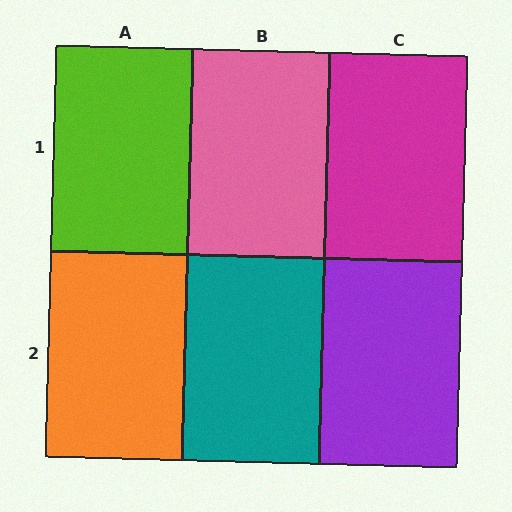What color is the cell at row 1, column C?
Magenta.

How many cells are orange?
1 cell is orange.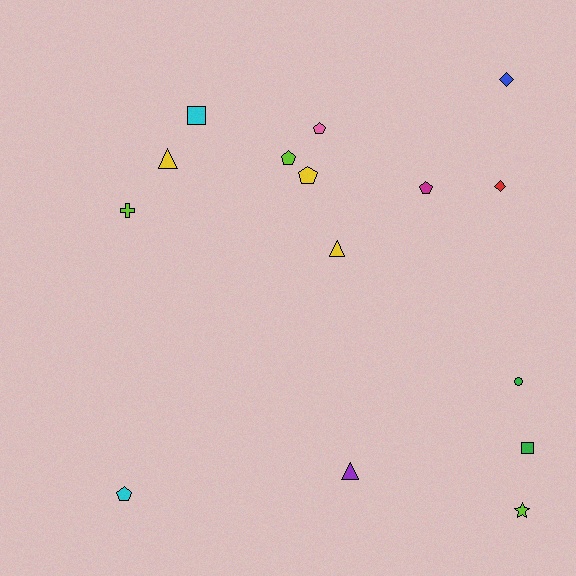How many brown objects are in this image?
There are no brown objects.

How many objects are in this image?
There are 15 objects.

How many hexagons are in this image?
There are no hexagons.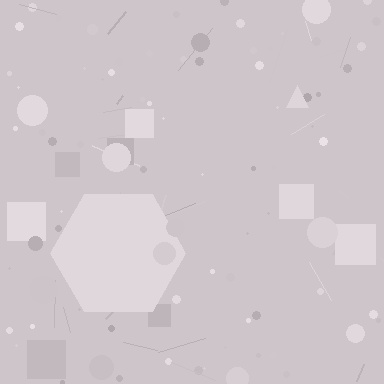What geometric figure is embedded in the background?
A hexagon is embedded in the background.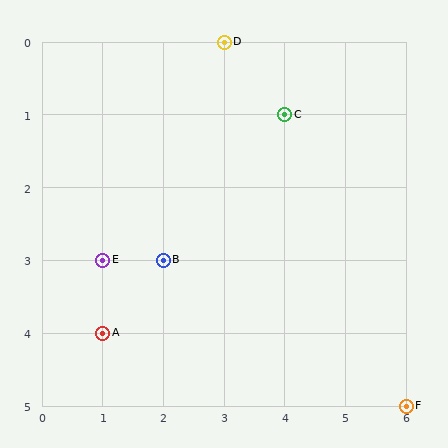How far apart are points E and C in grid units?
Points E and C are 3 columns and 2 rows apart (about 3.6 grid units diagonally).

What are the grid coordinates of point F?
Point F is at grid coordinates (6, 5).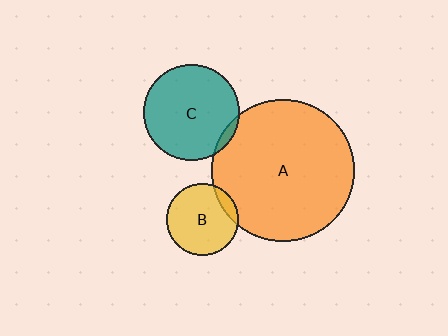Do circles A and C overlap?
Yes.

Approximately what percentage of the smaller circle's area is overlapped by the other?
Approximately 5%.